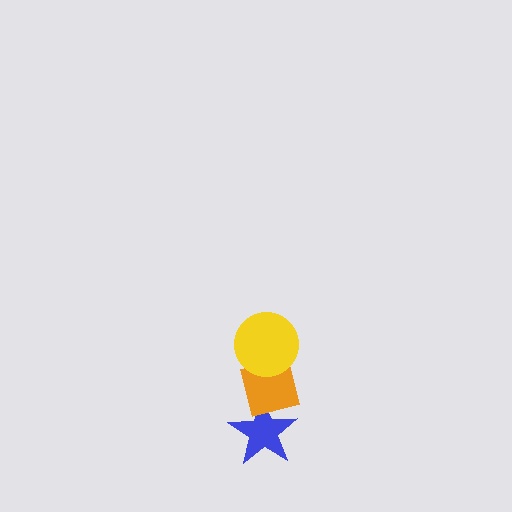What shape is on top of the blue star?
The orange square is on top of the blue star.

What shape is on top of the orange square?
The yellow circle is on top of the orange square.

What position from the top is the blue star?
The blue star is 3rd from the top.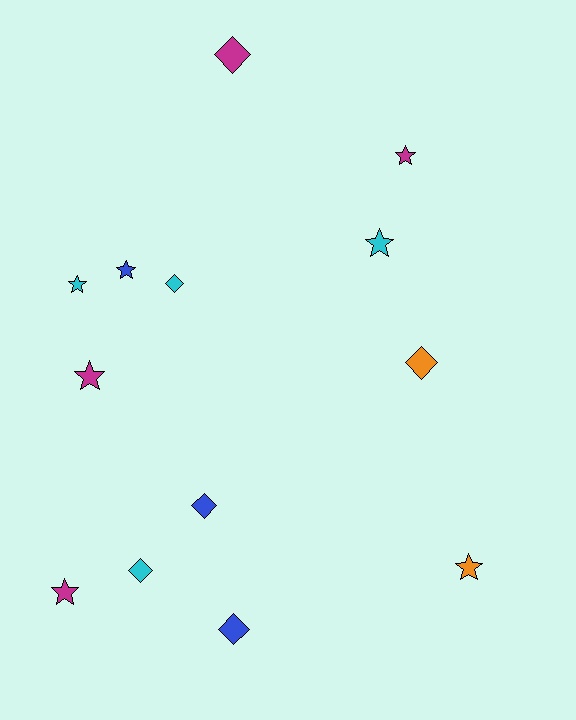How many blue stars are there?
There is 1 blue star.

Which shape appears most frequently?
Star, with 7 objects.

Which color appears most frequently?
Cyan, with 4 objects.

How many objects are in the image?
There are 13 objects.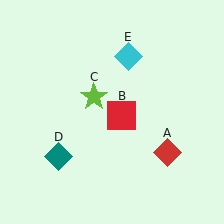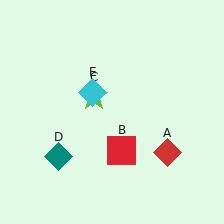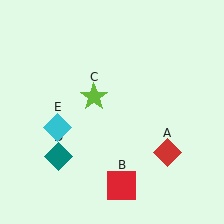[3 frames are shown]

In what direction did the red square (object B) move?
The red square (object B) moved down.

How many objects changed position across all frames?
2 objects changed position: red square (object B), cyan diamond (object E).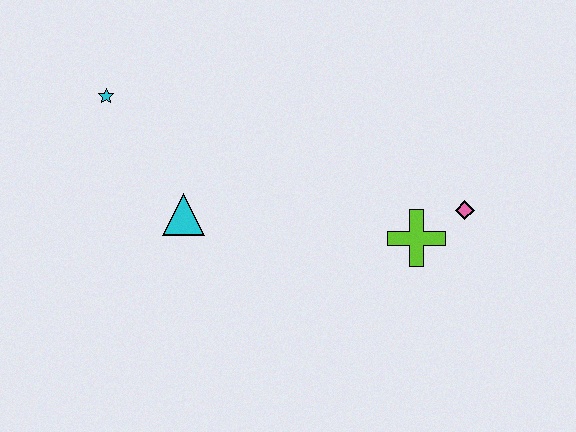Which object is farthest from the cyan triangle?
The pink diamond is farthest from the cyan triangle.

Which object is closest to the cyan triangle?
The cyan star is closest to the cyan triangle.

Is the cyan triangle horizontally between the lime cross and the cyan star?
Yes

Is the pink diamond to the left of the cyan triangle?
No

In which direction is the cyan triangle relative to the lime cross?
The cyan triangle is to the left of the lime cross.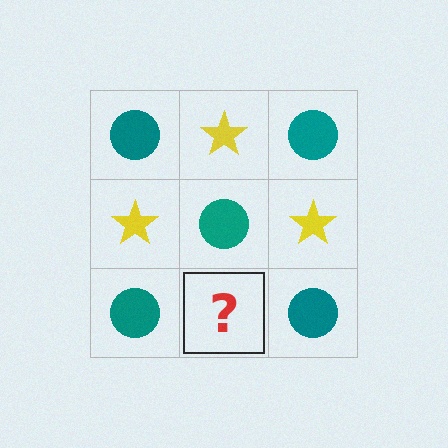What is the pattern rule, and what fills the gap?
The rule is that it alternates teal circle and yellow star in a checkerboard pattern. The gap should be filled with a yellow star.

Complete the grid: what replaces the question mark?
The question mark should be replaced with a yellow star.